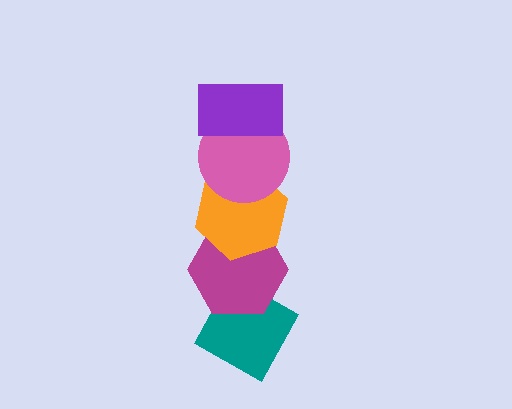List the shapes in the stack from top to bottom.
From top to bottom: the purple rectangle, the pink circle, the orange hexagon, the magenta hexagon, the teal diamond.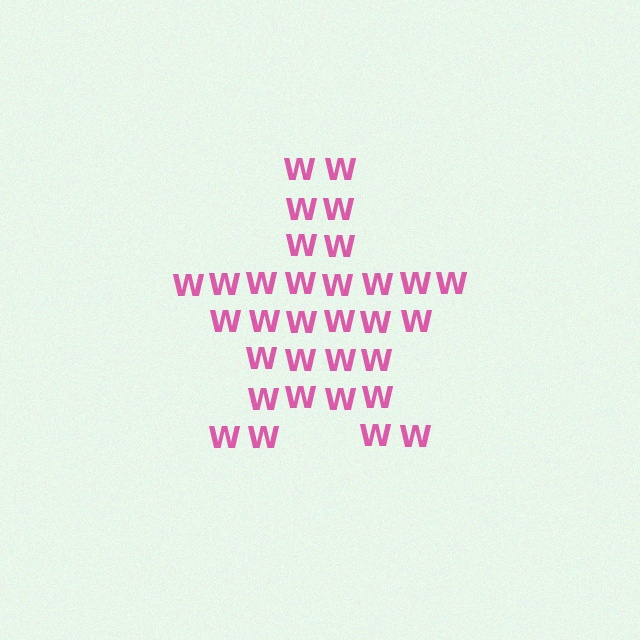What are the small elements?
The small elements are letter W's.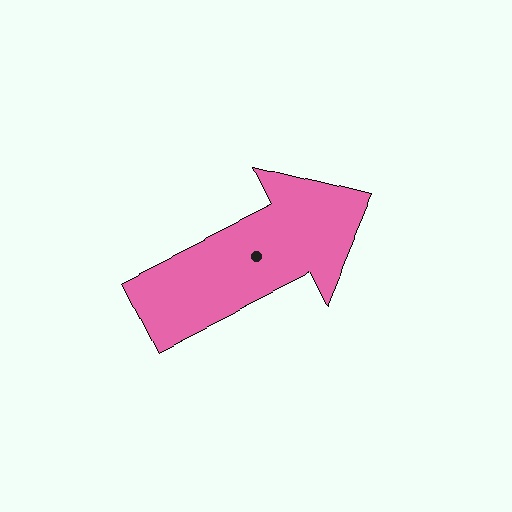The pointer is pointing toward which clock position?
Roughly 2 o'clock.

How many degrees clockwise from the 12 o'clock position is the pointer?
Approximately 63 degrees.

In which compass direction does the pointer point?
Northeast.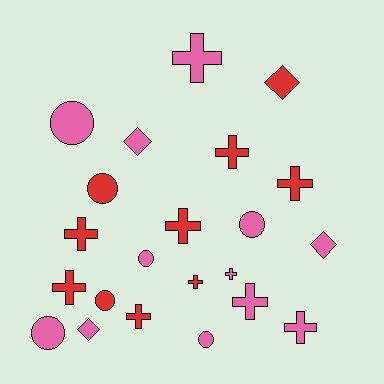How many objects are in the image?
There are 22 objects.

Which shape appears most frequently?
Cross, with 11 objects.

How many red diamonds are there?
There is 1 red diamond.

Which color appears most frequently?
Pink, with 12 objects.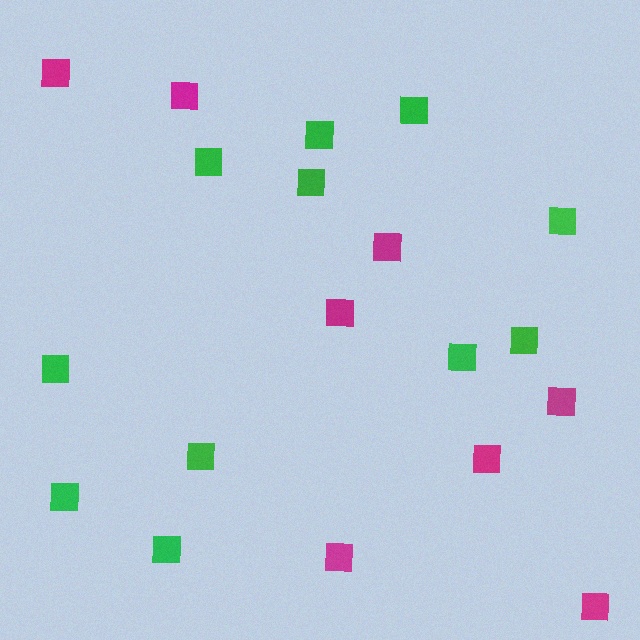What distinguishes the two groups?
There are 2 groups: one group of magenta squares (8) and one group of green squares (11).